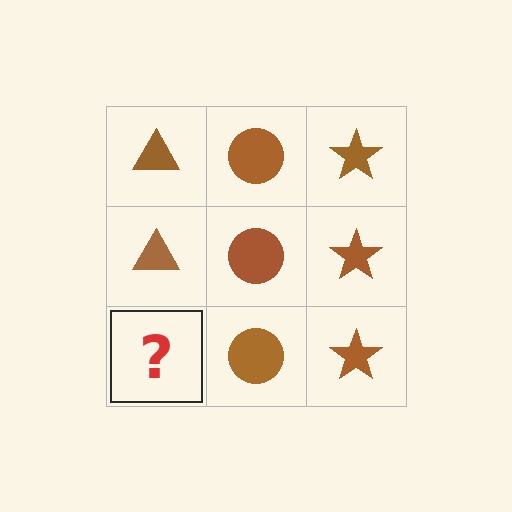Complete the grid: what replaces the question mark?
The question mark should be replaced with a brown triangle.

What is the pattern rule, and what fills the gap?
The rule is that each column has a consistent shape. The gap should be filled with a brown triangle.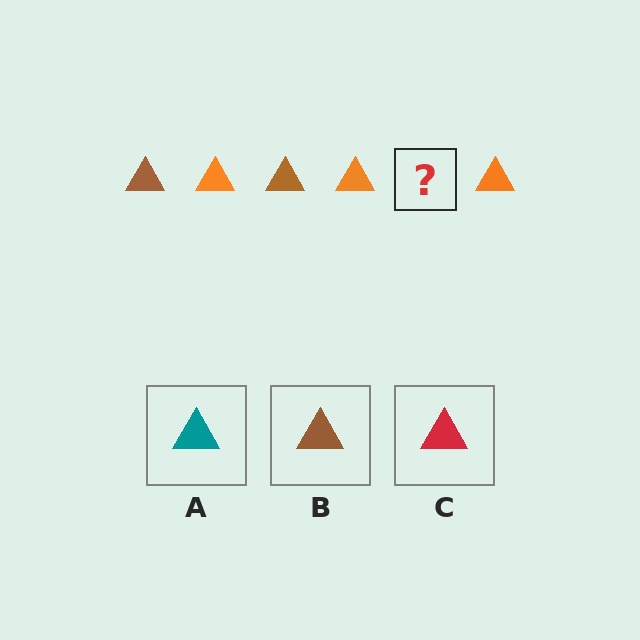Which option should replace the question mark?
Option B.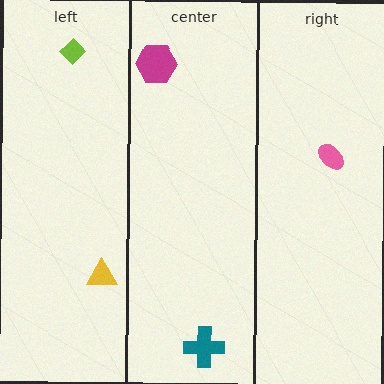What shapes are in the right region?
The pink ellipse.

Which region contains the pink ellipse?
The right region.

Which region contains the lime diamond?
The left region.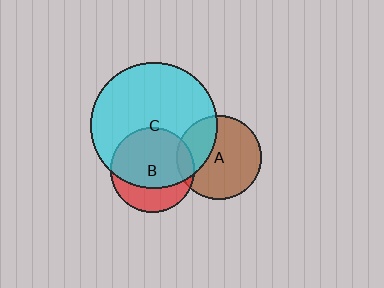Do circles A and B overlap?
Yes.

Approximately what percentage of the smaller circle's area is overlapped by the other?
Approximately 10%.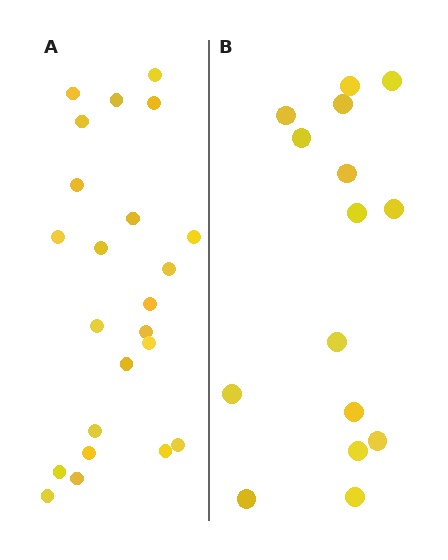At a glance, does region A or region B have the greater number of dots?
Region A (the left region) has more dots.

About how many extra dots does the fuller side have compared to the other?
Region A has roughly 8 or so more dots than region B.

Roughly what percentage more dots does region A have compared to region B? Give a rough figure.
About 55% more.